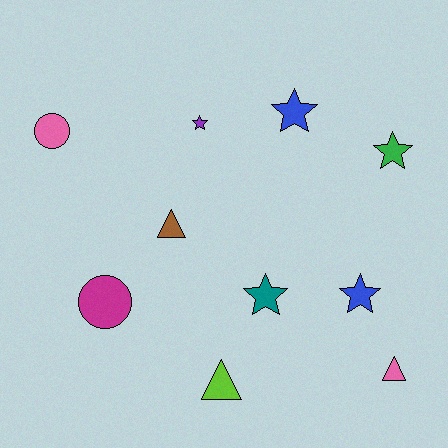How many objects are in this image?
There are 10 objects.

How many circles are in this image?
There are 2 circles.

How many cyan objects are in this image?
There are no cyan objects.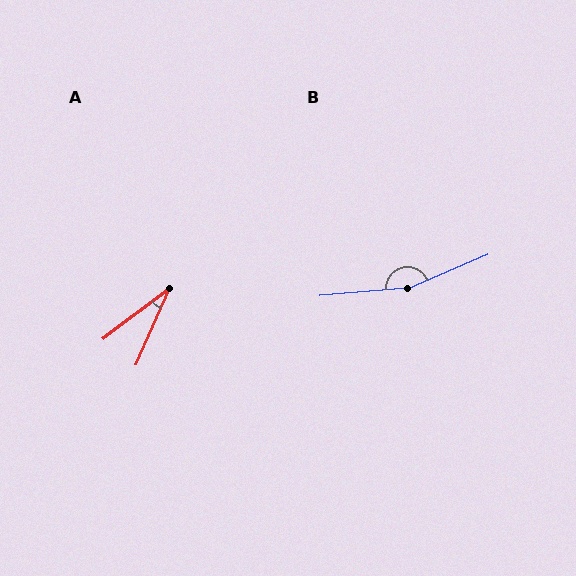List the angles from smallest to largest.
A (30°), B (162°).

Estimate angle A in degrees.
Approximately 30 degrees.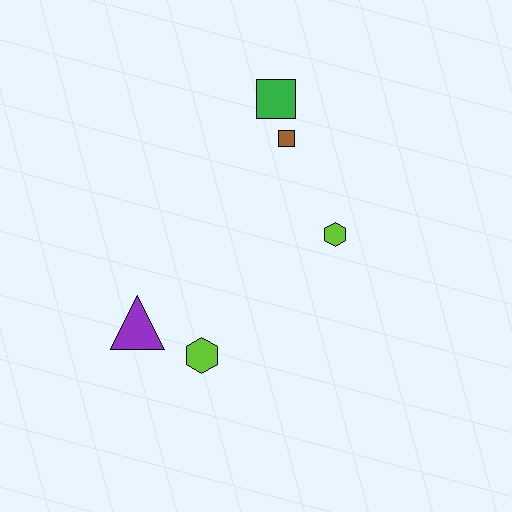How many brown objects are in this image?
There is 1 brown object.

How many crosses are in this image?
There are no crosses.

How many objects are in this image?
There are 5 objects.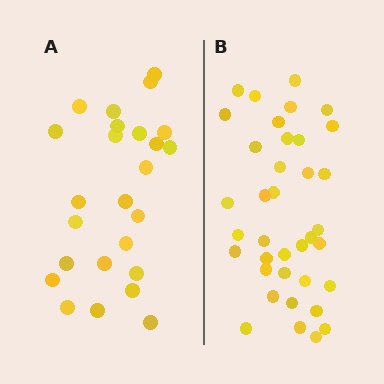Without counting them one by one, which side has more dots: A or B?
Region B (the right region) has more dots.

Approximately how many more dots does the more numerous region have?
Region B has roughly 12 or so more dots than region A.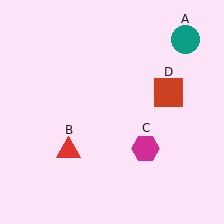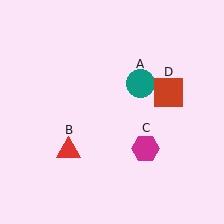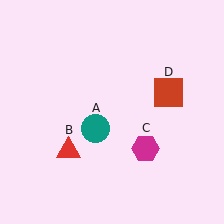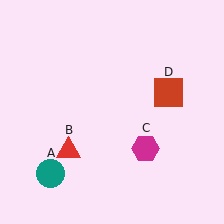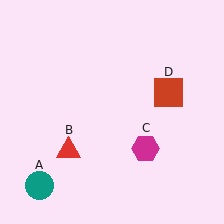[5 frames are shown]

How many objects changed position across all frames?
1 object changed position: teal circle (object A).